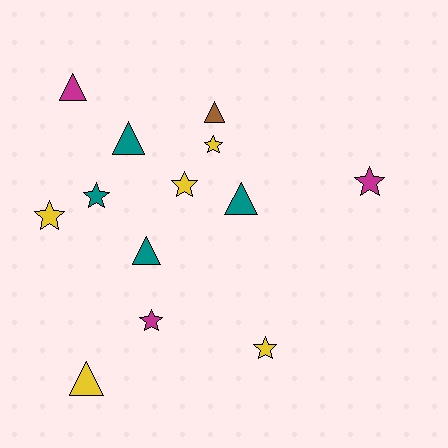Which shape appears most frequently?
Star, with 7 objects.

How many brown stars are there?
There are no brown stars.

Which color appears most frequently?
Yellow, with 5 objects.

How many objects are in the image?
There are 13 objects.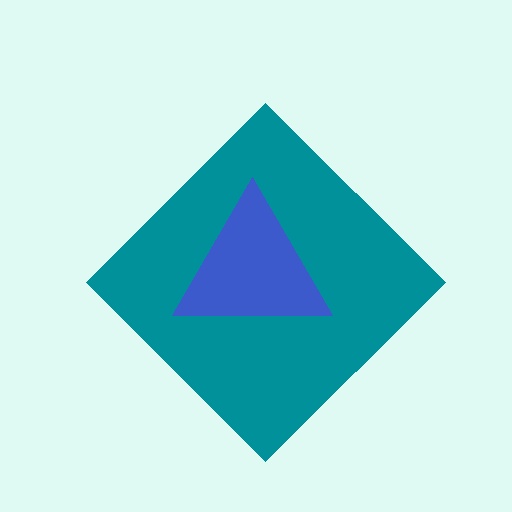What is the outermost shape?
The teal diamond.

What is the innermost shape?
The blue triangle.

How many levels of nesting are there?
2.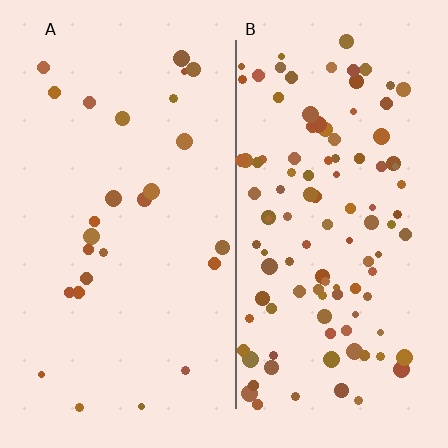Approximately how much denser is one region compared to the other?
Approximately 4.3× — region B over region A.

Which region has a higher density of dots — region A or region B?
B (the right).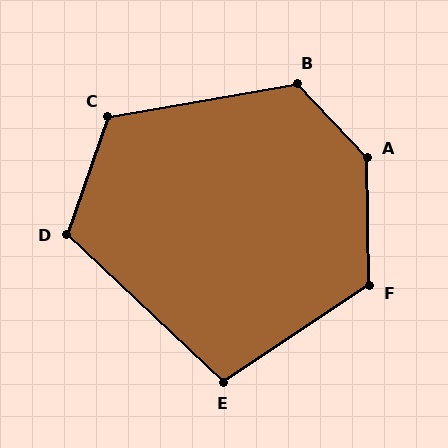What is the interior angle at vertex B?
Approximately 124 degrees (obtuse).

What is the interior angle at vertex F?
Approximately 123 degrees (obtuse).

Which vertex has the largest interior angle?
A, at approximately 137 degrees.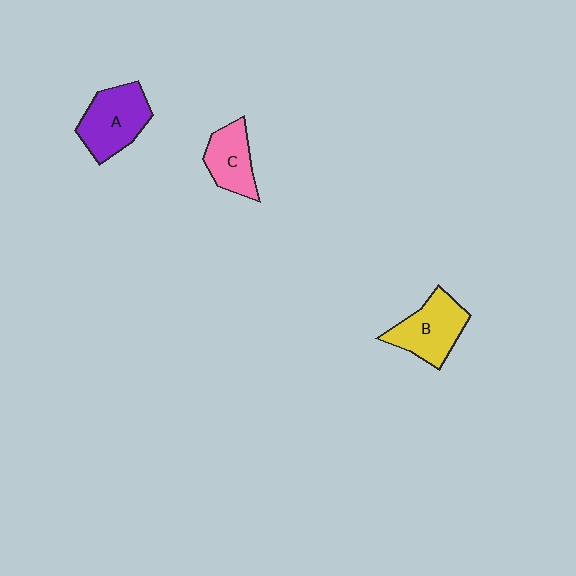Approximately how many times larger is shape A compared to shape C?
Approximately 1.4 times.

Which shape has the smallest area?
Shape C (pink).